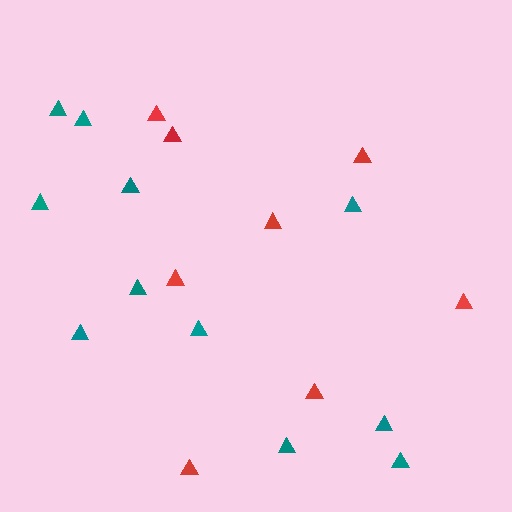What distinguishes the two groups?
There are 2 groups: one group of teal triangles (11) and one group of red triangles (8).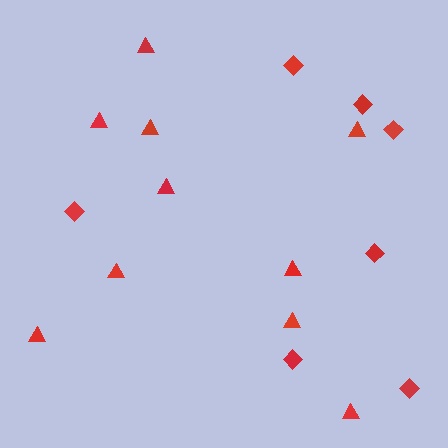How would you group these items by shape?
There are 2 groups: one group of triangles (10) and one group of diamonds (7).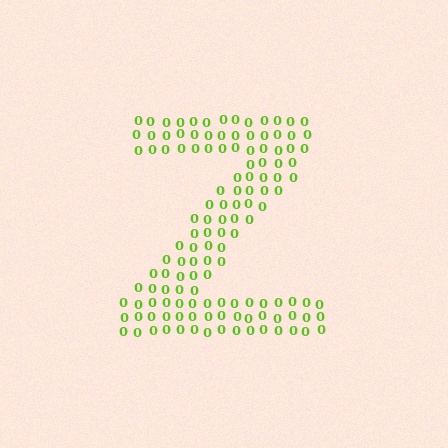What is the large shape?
The large shape is the letter Z.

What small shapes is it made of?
It is made of small digit 0's.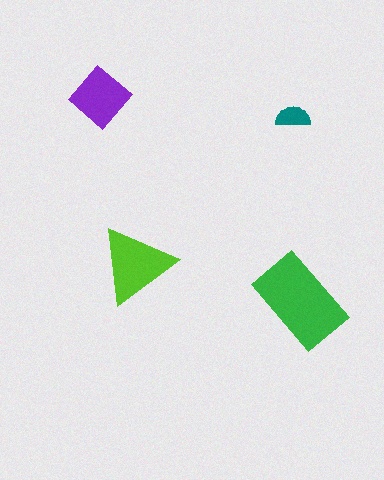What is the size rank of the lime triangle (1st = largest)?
2nd.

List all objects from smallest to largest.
The teal semicircle, the purple diamond, the lime triangle, the green rectangle.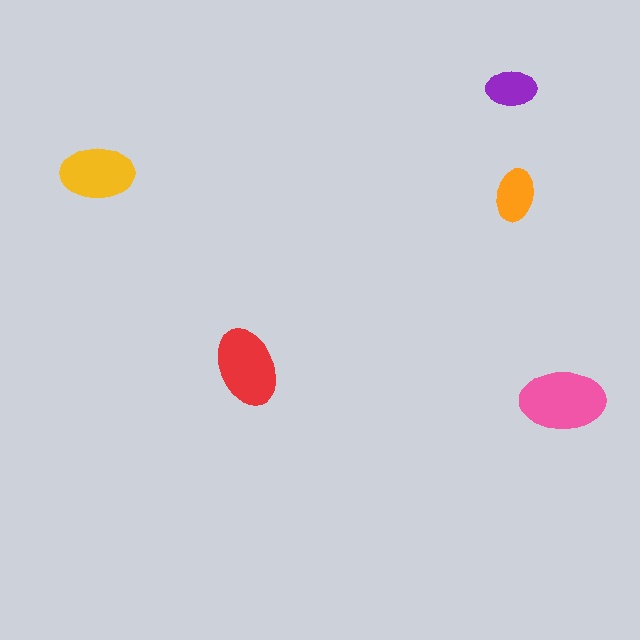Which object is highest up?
The purple ellipse is topmost.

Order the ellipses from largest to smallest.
the pink one, the red one, the yellow one, the orange one, the purple one.